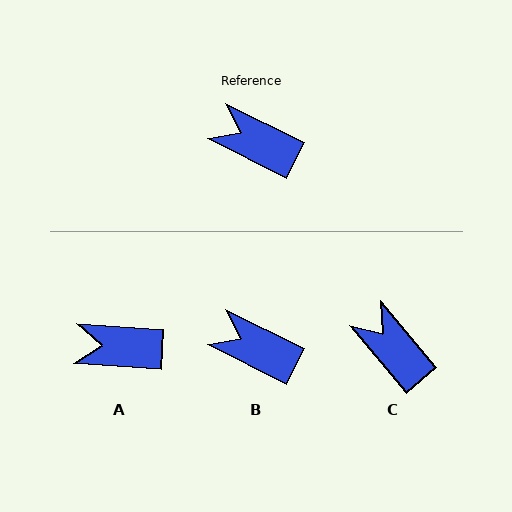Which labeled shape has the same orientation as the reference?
B.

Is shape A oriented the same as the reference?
No, it is off by about 23 degrees.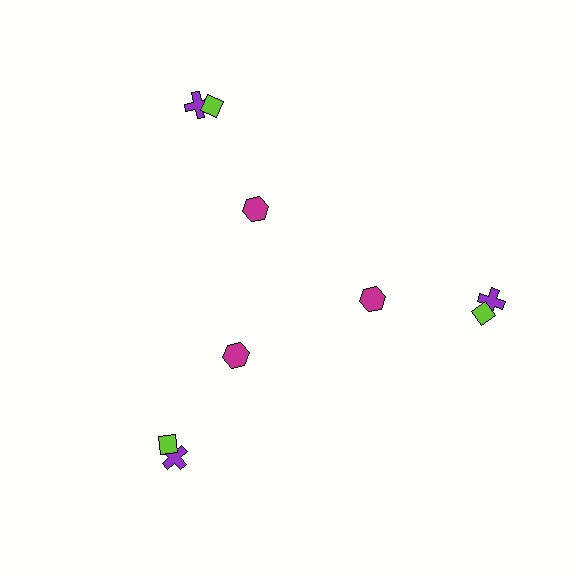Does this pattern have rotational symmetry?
Yes, this pattern has 3-fold rotational symmetry. It looks the same after rotating 120 degrees around the center.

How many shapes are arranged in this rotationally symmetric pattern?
There are 9 shapes, arranged in 3 groups of 3.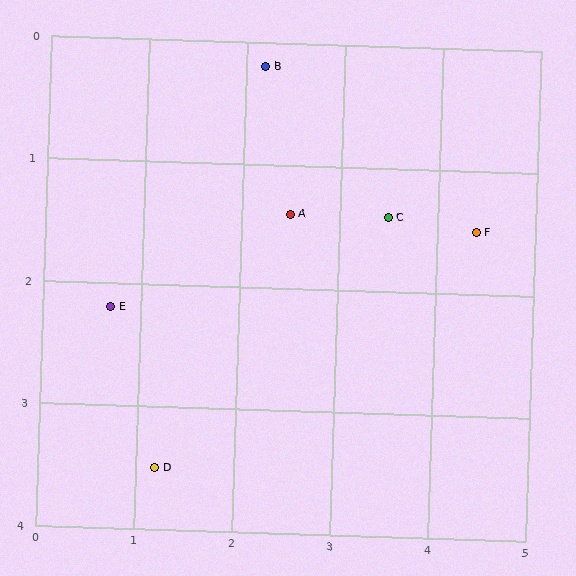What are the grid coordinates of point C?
Point C is at approximately (3.5, 1.4).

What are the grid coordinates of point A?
Point A is at approximately (2.5, 1.4).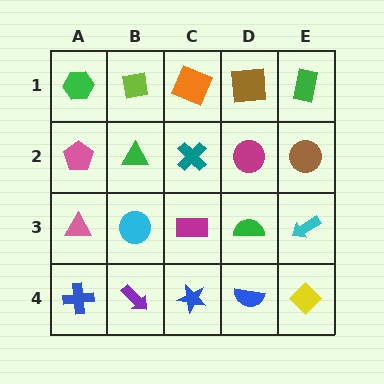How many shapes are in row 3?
5 shapes.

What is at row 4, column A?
A blue cross.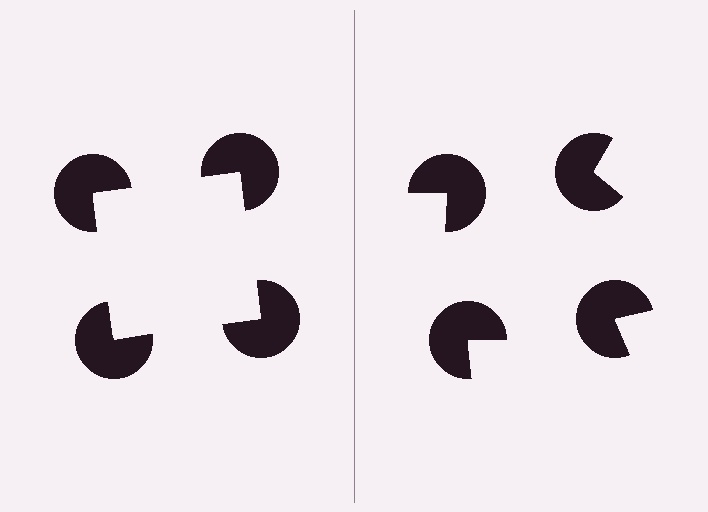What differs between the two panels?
The pac-man discs are positioned identically on both sides; only the wedge orientations differ. On the left they align to a square; on the right they are misaligned.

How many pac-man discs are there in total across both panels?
8 — 4 on each side.